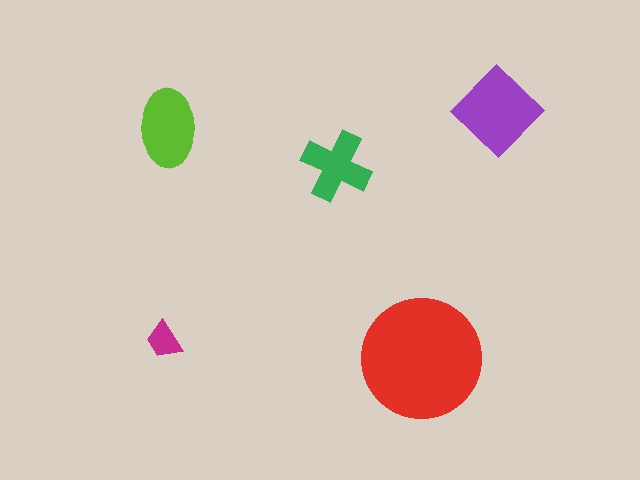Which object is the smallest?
The magenta trapezoid.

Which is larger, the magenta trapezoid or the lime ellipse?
The lime ellipse.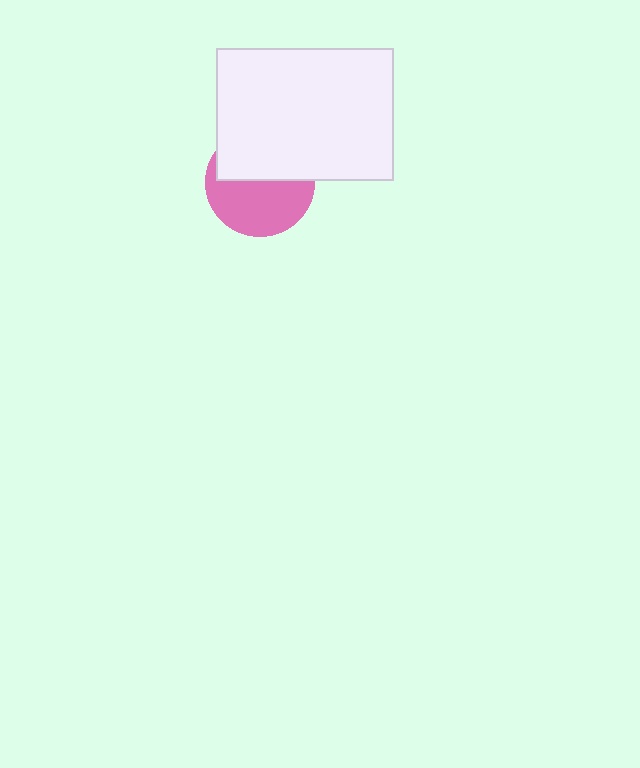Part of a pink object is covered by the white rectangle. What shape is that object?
It is a circle.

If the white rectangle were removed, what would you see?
You would see the complete pink circle.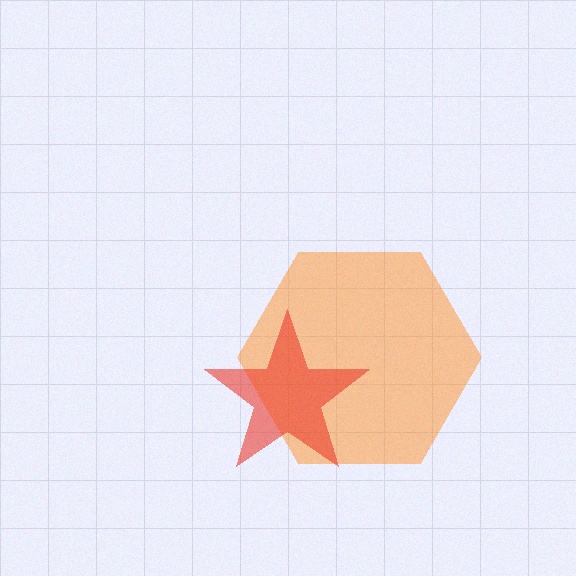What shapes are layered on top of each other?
The layered shapes are: an orange hexagon, a red star.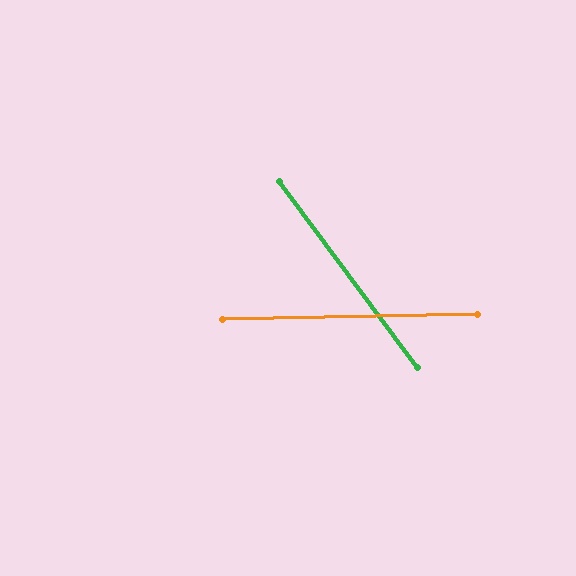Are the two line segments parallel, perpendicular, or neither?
Neither parallel nor perpendicular — they differ by about 55°.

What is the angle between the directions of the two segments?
Approximately 55 degrees.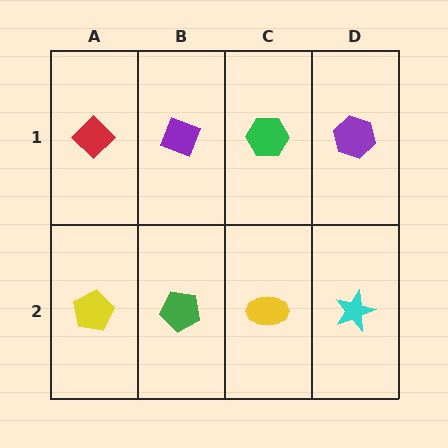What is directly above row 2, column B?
A purple diamond.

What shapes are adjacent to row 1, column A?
A yellow pentagon (row 2, column A), a purple diamond (row 1, column B).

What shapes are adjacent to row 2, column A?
A red diamond (row 1, column A), a green pentagon (row 2, column B).